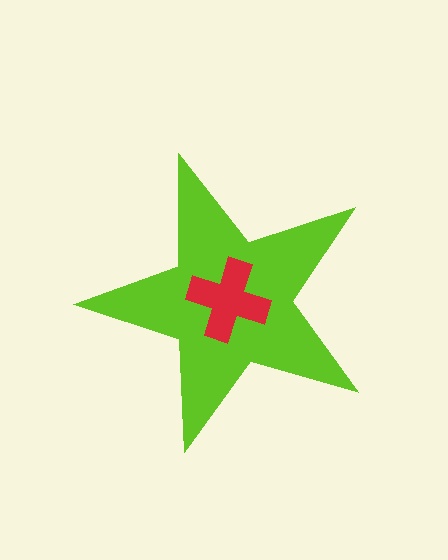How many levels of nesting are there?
2.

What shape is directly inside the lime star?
The red cross.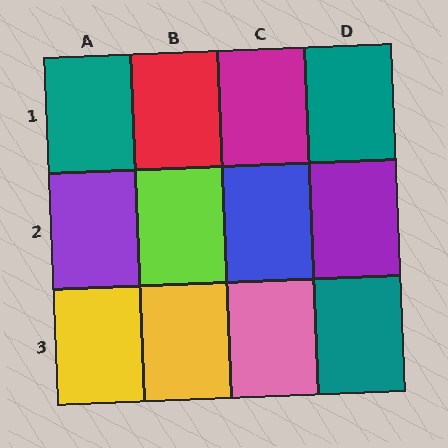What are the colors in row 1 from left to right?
Teal, red, magenta, teal.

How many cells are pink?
1 cell is pink.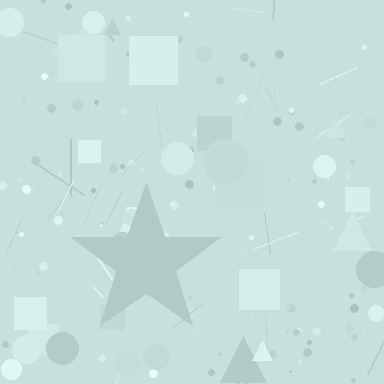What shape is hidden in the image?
A star is hidden in the image.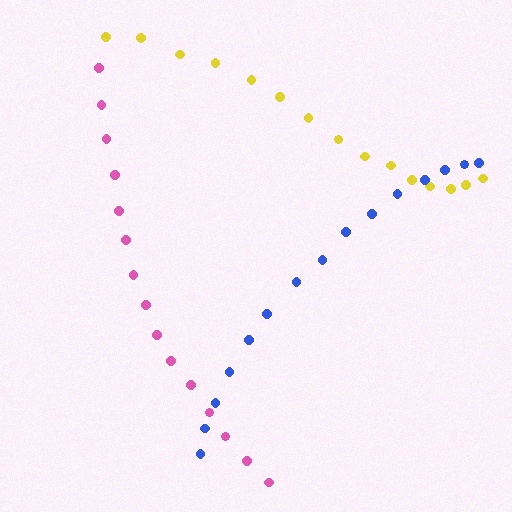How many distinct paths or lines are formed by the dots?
There are 3 distinct paths.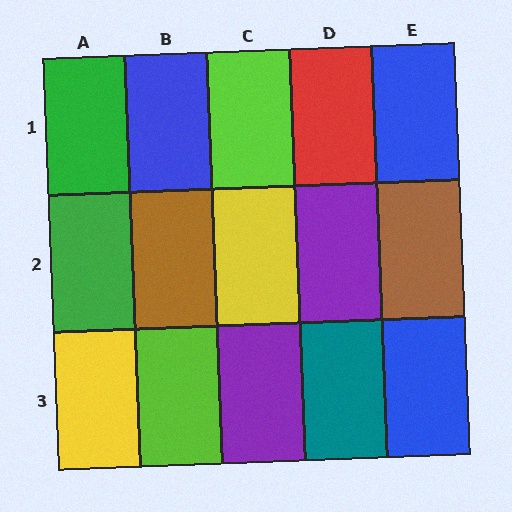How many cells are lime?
2 cells are lime.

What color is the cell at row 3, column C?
Purple.